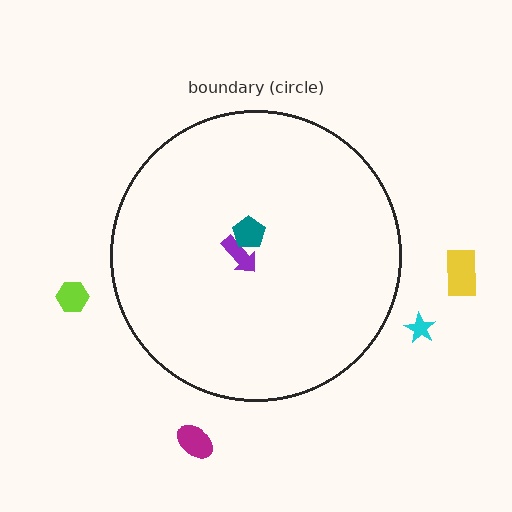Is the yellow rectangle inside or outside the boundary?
Outside.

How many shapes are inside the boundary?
2 inside, 4 outside.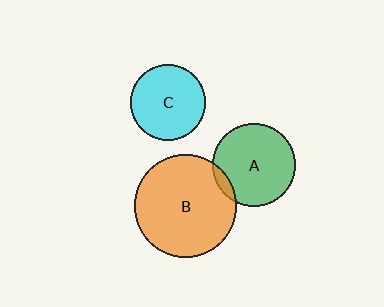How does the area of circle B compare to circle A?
Approximately 1.5 times.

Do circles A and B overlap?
Yes.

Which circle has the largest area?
Circle B (orange).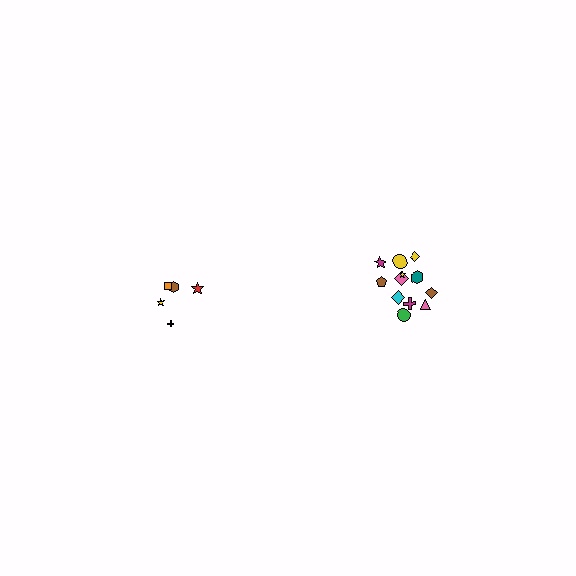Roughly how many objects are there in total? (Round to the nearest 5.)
Roughly 15 objects in total.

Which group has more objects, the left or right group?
The right group.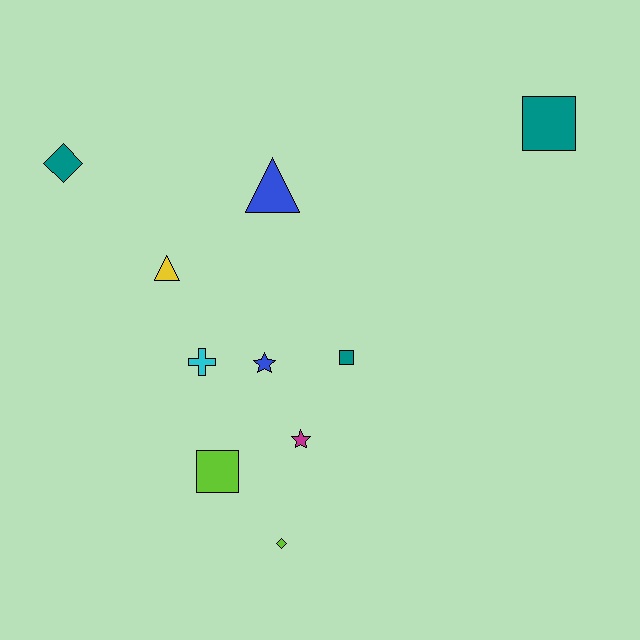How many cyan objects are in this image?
There is 1 cyan object.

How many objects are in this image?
There are 10 objects.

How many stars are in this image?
There are 2 stars.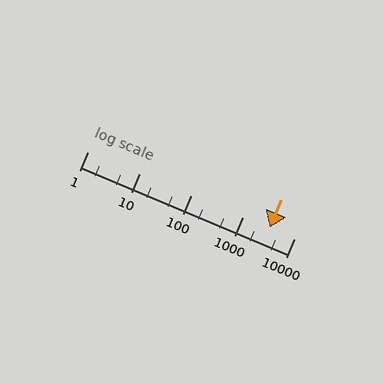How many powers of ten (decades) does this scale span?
The scale spans 4 decades, from 1 to 10000.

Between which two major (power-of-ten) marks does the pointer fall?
The pointer is between 1000 and 10000.